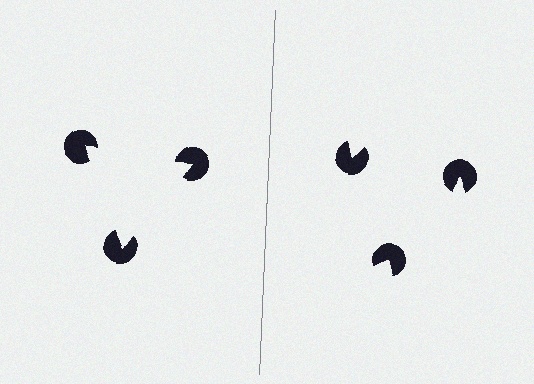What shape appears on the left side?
An illusory triangle.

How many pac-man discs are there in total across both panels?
6 — 3 on each side.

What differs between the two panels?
The pac-man discs are positioned identically on both sides; only the wedge orientations differ. On the left they align to a triangle; on the right they are misaligned.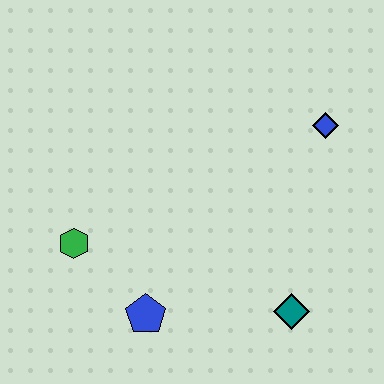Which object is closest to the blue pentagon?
The green hexagon is closest to the blue pentagon.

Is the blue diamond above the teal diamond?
Yes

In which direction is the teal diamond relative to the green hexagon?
The teal diamond is to the right of the green hexagon.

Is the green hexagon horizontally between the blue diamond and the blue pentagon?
No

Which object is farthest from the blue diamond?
The green hexagon is farthest from the blue diamond.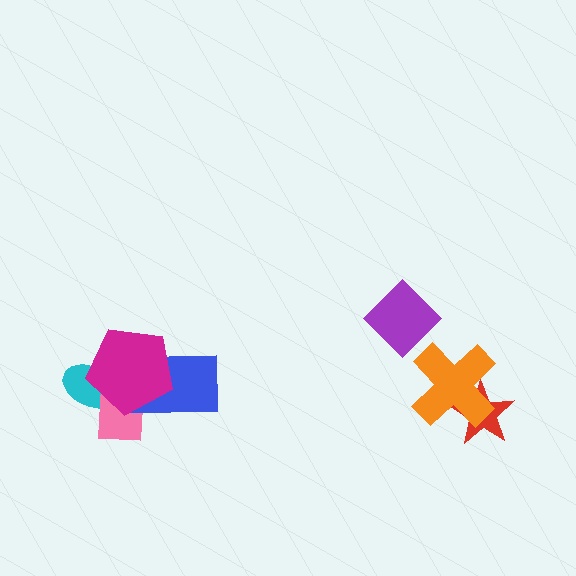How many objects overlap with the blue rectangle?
2 objects overlap with the blue rectangle.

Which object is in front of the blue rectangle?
The magenta pentagon is in front of the blue rectangle.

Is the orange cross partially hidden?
No, no other shape covers it.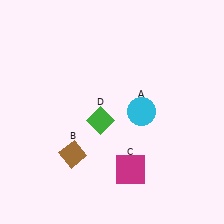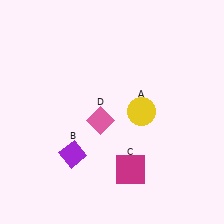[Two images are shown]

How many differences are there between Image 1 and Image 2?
There are 3 differences between the two images.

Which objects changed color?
A changed from cyan to yellow. B changed from brown to purple. D changed from green to pink.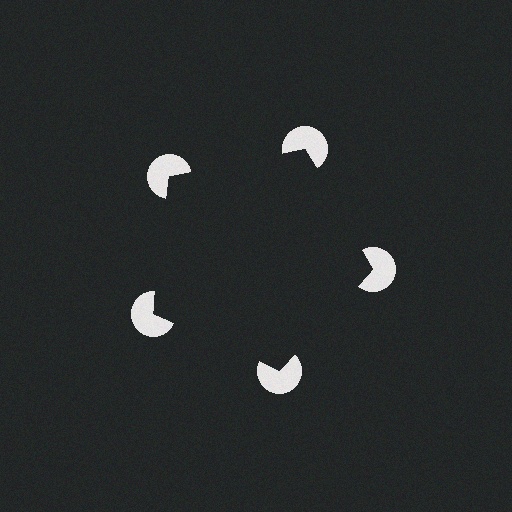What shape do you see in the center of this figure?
An illusory pentagon — its edges are inferred from the aligned wedge cuts in the pac-man discs, not physically drawn.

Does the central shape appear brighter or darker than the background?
It typically appears slightly darker than the background, even though no actual brightness change is drawn.